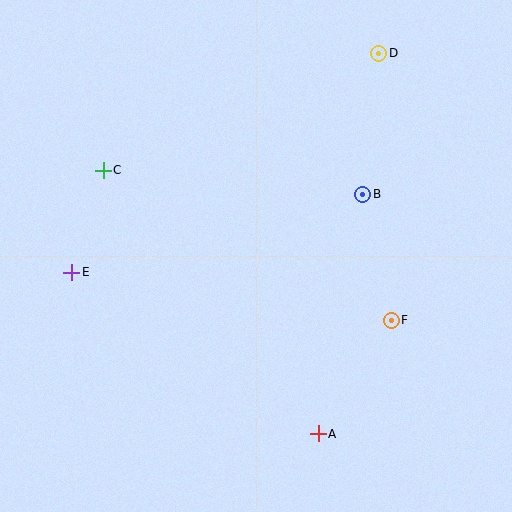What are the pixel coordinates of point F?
Point F is at (391, 320).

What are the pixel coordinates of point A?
Point A is at (318, 434).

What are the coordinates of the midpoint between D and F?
The midpoint between D and F is at (385, 187).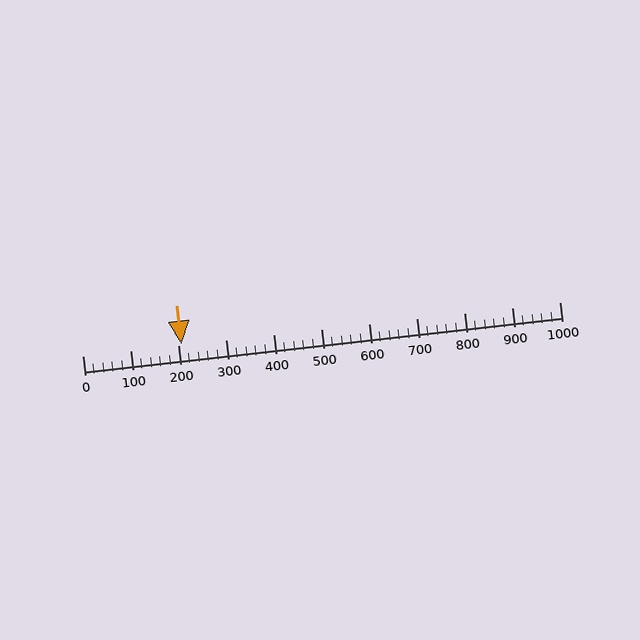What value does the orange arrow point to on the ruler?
The orange arrow points to approximately 207.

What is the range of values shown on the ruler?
The ruler shows values from 0 to 1000.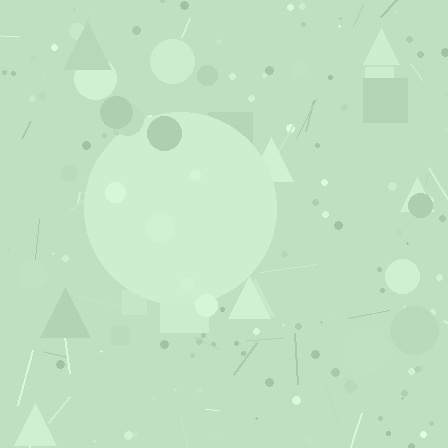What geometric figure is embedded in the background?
A circle is embedded in the background.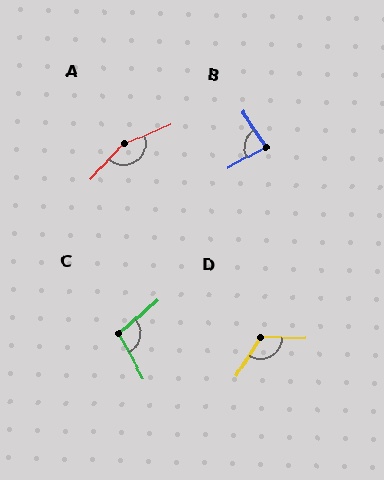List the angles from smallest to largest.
B (86°), C (102°), D (121°), A (155°).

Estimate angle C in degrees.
Approximately 102 degrees.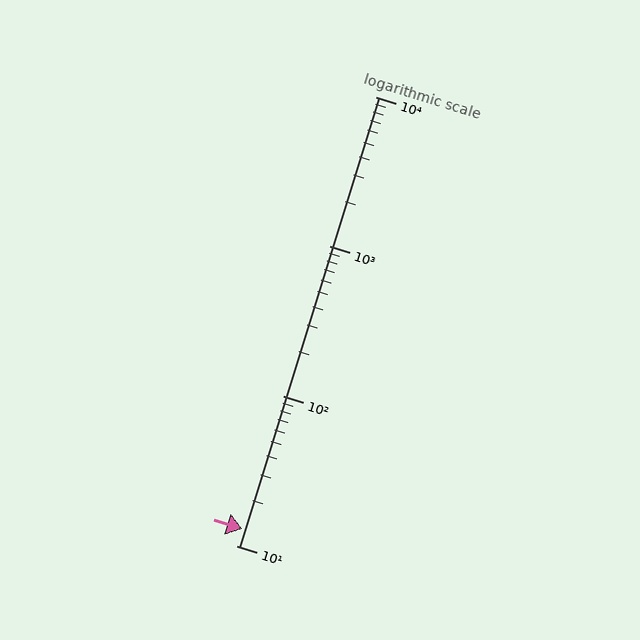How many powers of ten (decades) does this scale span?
The scale spans 3 decades, from 10 to 10000.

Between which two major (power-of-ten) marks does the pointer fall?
The pointer is between 10 and 100.